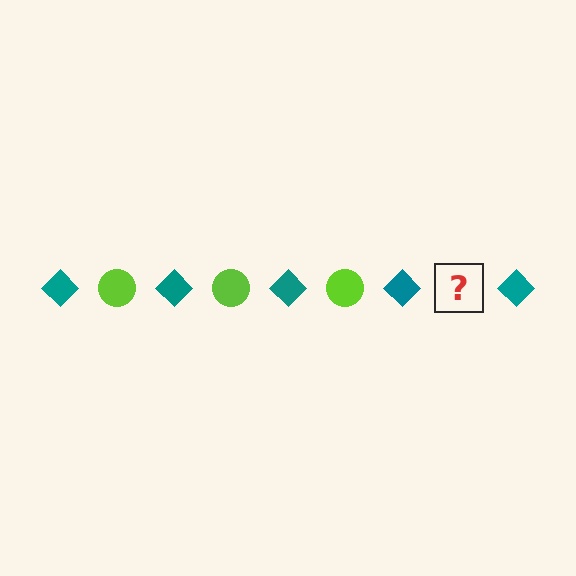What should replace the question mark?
The question mark should be replaced with a lime circle.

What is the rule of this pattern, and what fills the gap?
The rule is that the pattern alternates between teal diamond and lime circle. The gap should be filled with a lime circle.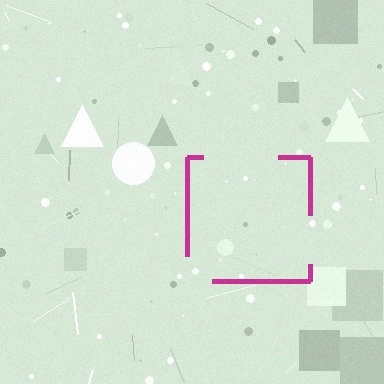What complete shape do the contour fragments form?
The contour fragments form a square.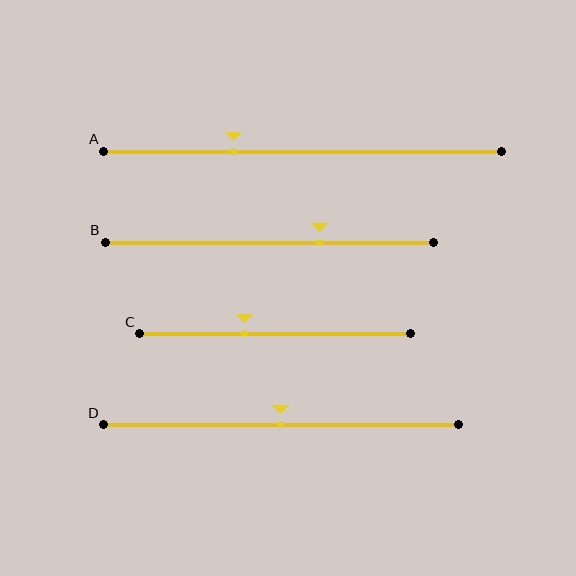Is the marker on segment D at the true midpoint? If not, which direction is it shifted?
Yes, the marker on segment D is at the true midpoint.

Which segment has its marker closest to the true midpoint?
Segment D has its marker closest to the true midpoint.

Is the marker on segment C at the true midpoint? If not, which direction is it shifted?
No, the marker on segment C is shifted to the left by about 11% of the segment length.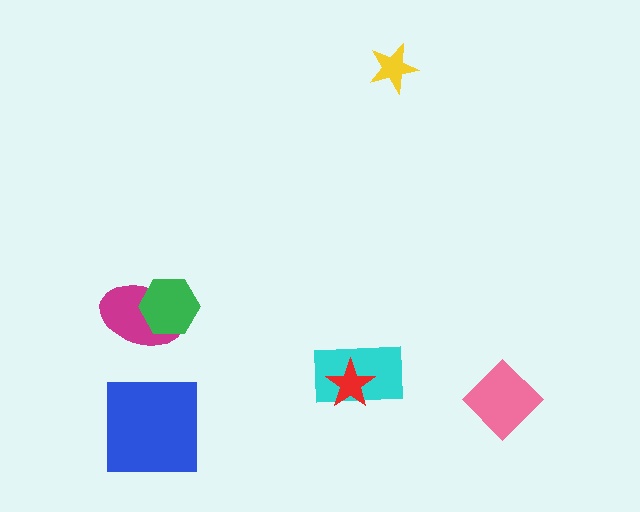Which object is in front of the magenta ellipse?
The green hexagon is in front of the magenta ellipse.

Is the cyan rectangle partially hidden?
Yes, it is partially covered by another shape.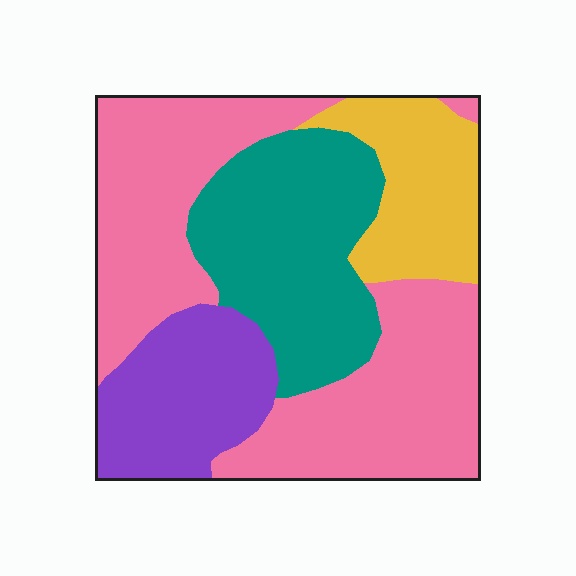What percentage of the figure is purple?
Purple takes up about one sixth (1/6) of the figure.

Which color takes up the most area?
Pink, at roughly 45%.